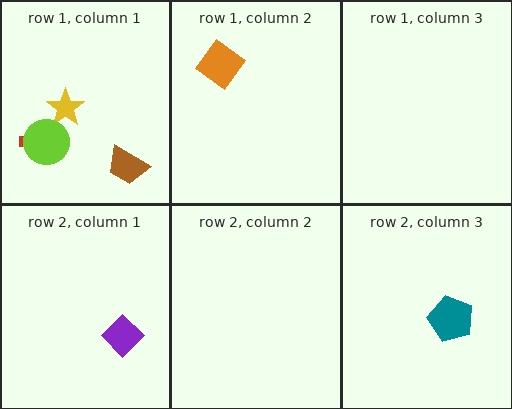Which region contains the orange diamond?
The row 1, column 2 region.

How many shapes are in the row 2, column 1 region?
1.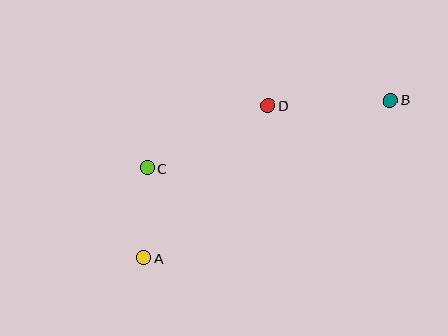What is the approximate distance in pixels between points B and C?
The distance between B and C is approximately 252 pixels.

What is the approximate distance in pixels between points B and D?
The distance between B and D is approximately 122 pixels.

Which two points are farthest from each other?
Points A and B are farthest from each other.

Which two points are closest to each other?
Points A and C are closest to each other.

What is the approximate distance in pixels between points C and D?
The distance between C and D is approximately 136 pixels.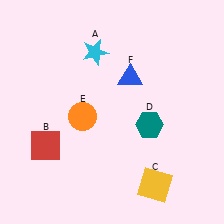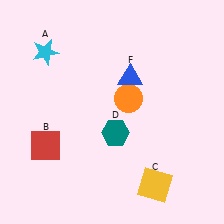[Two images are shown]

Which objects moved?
The objects that moved are: the cyan star (A), the teal hexagon (D), the orange circle (E).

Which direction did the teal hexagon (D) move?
The teal hexagon (D) moved left.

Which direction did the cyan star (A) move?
The cyan star (A) moved left.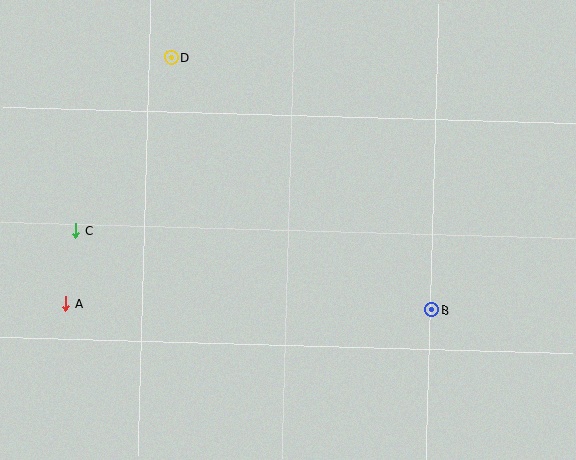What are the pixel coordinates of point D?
Point D is at (171, 57).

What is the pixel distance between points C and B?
The distance between C and B is 365 pixels.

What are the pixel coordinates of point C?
Point C is at (75, 231).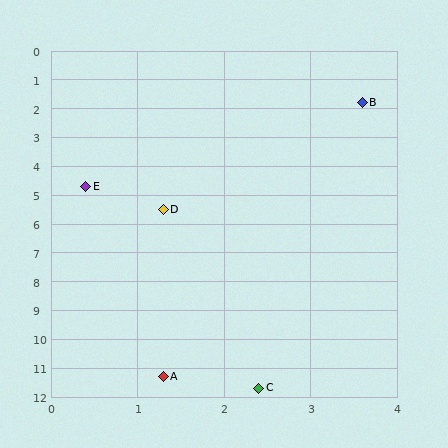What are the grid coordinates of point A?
Point A is at approximately (1.3, 11.3).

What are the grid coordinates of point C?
Point C is at approximately (2.4, 11.7).